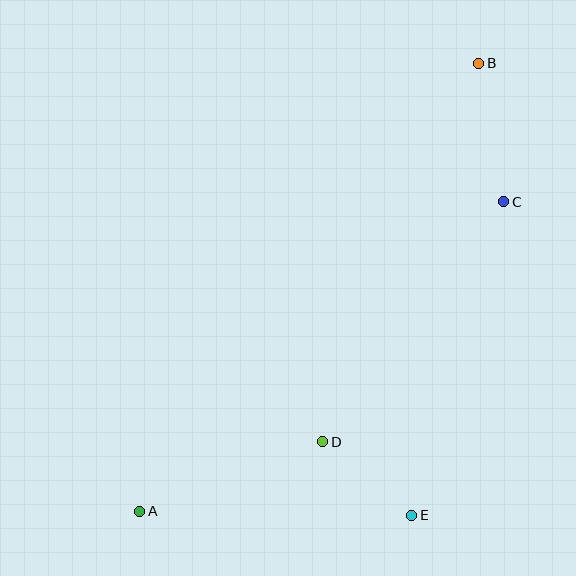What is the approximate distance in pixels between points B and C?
The distance between B and C is approximately 141 pixels.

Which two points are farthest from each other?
Points A and B are farthest from each other.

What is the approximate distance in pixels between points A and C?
The distance between A and C is approximately 477 pixels.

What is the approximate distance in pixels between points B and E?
The distance between B and E is approximately 457 pixels.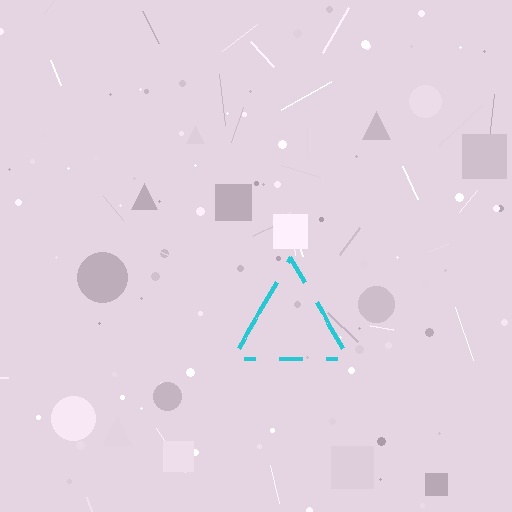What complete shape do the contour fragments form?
The contour fragments form a triangle.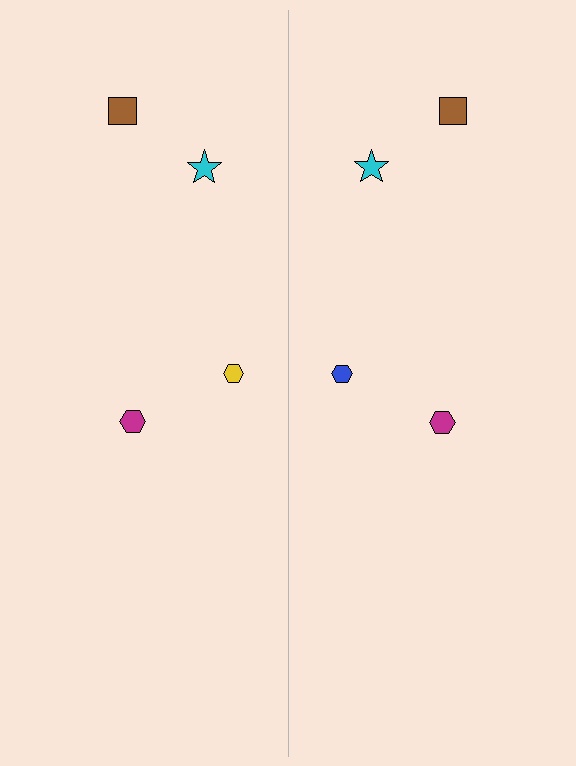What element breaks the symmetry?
The blue hexagon on the right side breaks the symmetry — its mirror counterpart is yellow.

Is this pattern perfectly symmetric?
No, the pattern is not perfectly symmetric. The blue hexagon on the right side breaks the symmetry — its mirror counterpart is yellow.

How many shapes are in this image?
There are 8 shapes in this image.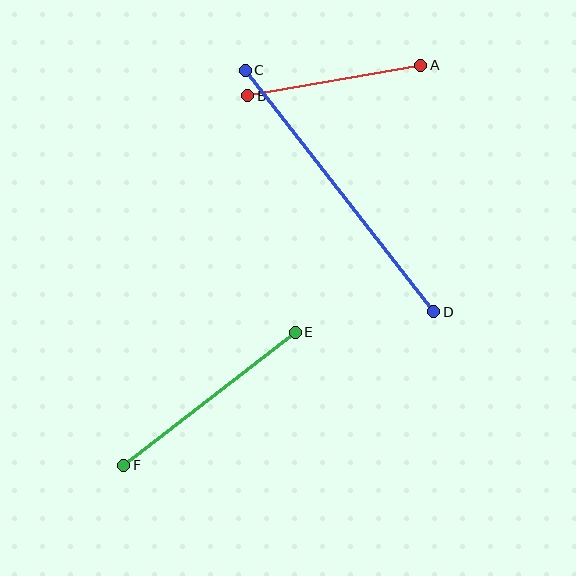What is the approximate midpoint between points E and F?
The midpoint is at approximately (210, 399) pixels.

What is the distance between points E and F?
The distance is approximately 217 pixels.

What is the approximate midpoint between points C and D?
The midpoint is at approximately (339, 191) pixels.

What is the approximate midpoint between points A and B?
The midpoint is at approximately (334, 80) pixels.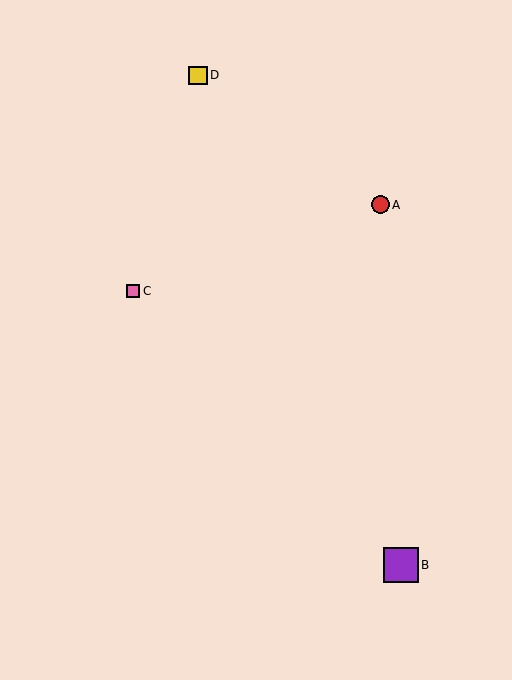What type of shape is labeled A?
Shape A is a red circle.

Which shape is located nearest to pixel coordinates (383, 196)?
The red circle (labeled A) at (380, 205) is nearest to that location.